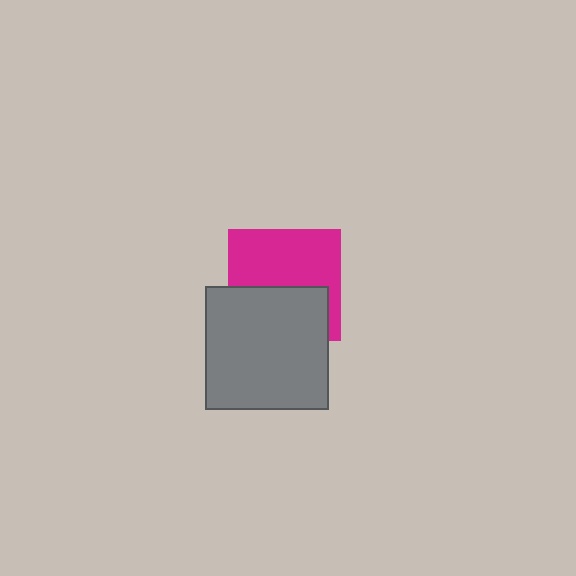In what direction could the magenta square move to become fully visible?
The magenta square could move up. That would shift it out from behind the gray square entirely.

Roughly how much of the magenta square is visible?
About half of it is visible (roughly 55%).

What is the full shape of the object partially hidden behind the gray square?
The partially hidden object is a magenta square.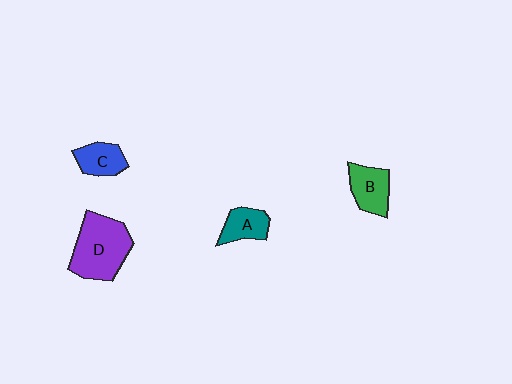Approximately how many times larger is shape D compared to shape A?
Approximately 2.2 times.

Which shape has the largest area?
Shape D (purple).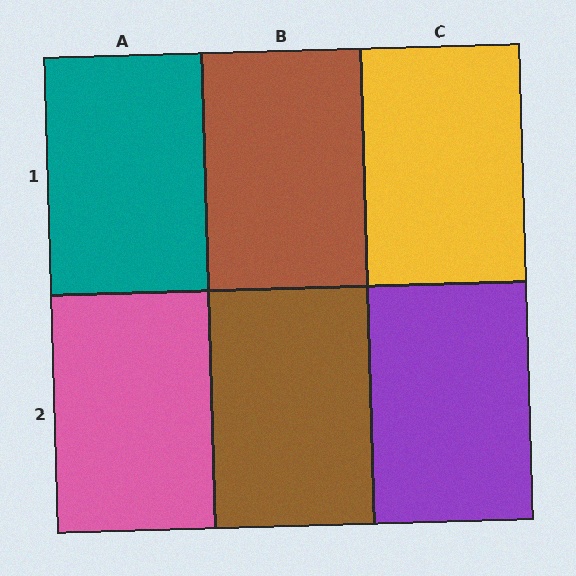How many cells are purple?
1 cell is purple.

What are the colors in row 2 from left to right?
Pink, brown, purple.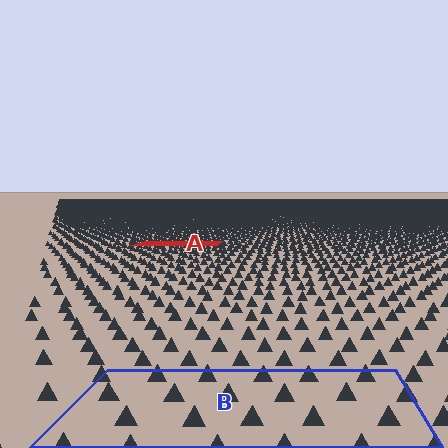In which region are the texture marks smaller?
The texture marks are smaller in region A, because it is farther away.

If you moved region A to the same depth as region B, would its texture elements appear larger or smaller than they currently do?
They would appear larger. At a closer depth, the same texture elements are projected at a bigger on-screen size.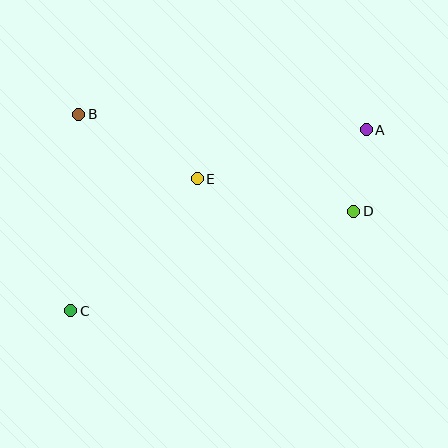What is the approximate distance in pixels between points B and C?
The distance between B and C is approximately 197 pixels.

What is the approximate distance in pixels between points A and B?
The distance between A and B is approximately 288 pixels.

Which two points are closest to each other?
Points A and D are closest to each other.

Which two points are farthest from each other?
Points A and C are farthest from each other.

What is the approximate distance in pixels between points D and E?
The distance between D and E is approximately 160 pixels.